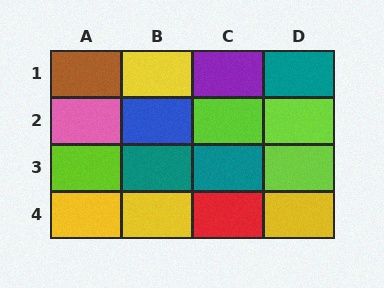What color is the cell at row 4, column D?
Yellow.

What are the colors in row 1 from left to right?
Brown, yellow, purple, teal.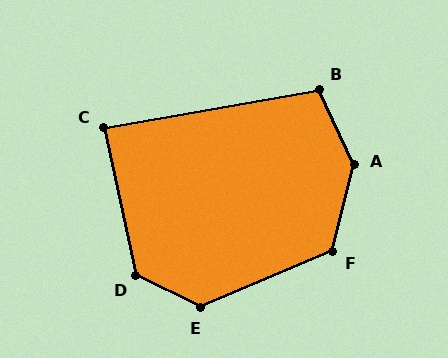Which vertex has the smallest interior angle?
C, at approximately 88 degrees.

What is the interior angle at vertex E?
Approximately 131 degrees (obtuse).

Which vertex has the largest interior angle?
A, at approximately 142 degrees.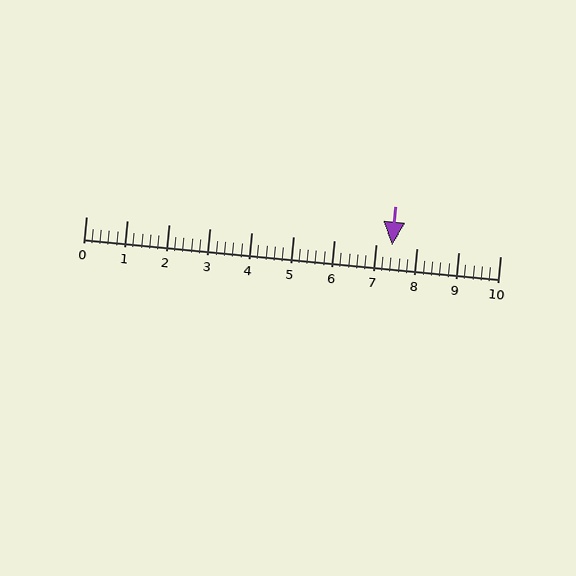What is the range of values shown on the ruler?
The ruler shows values from 0 to 10.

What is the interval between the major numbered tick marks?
The major tick marks are spaced 1 units apart.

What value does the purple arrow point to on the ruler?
The purple arrow points to approximately 7.4.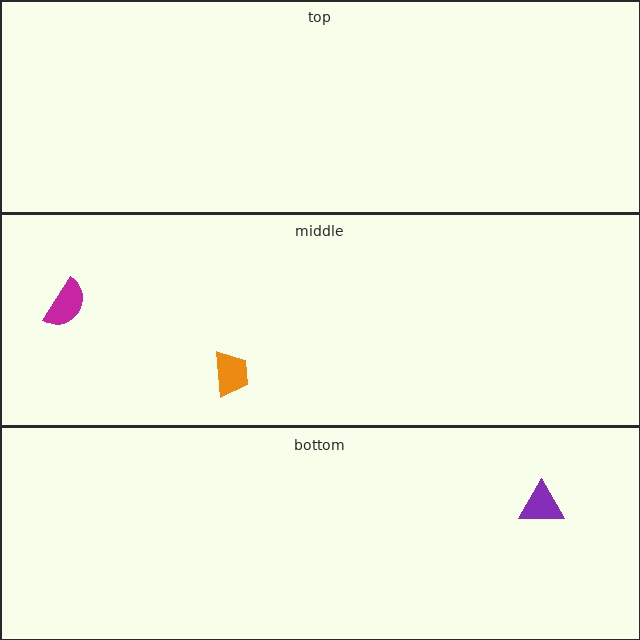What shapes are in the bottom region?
The purple triangle.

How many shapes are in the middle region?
2.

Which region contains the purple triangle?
The bottom region.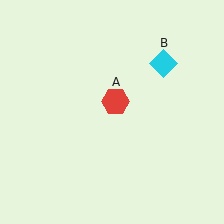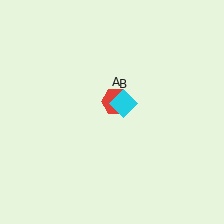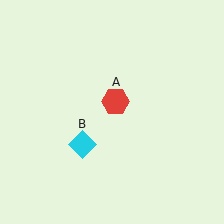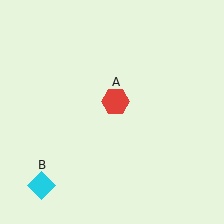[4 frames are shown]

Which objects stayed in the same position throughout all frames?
Red hexagon (object A) remained stationary.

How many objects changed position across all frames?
1 object changed position: cyan diamond (object B).